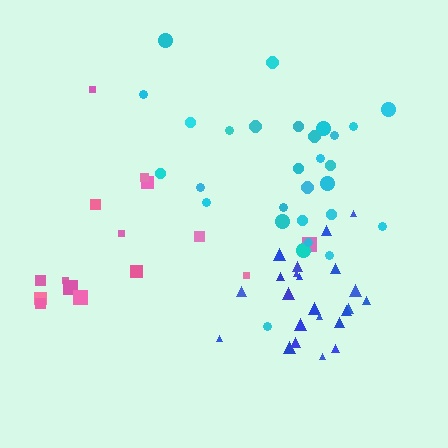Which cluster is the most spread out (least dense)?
Pink.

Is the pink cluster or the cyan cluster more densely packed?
Cyan.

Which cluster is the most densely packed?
Blue.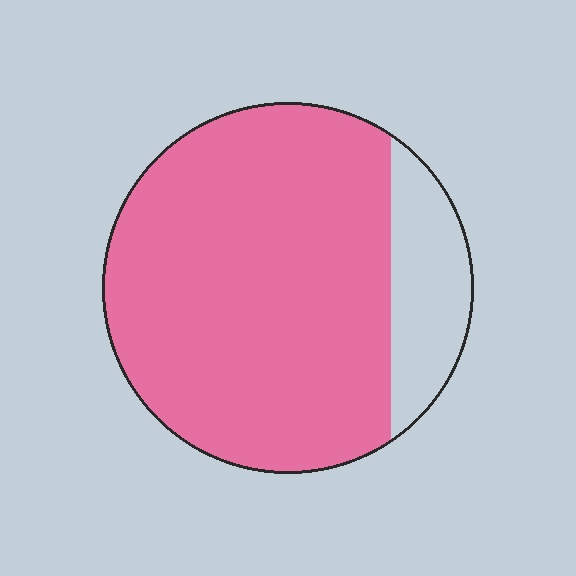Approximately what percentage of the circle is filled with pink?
Approximately 85%.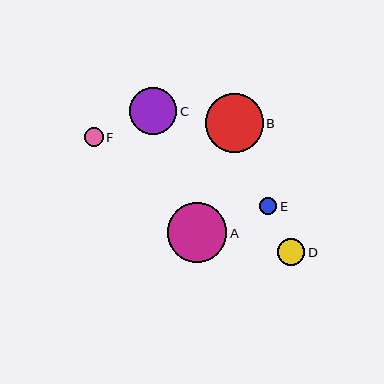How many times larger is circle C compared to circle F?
Circle C is approximately 2.6 times the size of circle F.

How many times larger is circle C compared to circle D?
Circle C is approximately 1.7 times the size of circle D.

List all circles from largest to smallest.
From largest to smallest: A, B, C, D, F, E.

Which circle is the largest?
Circle A is the largest with a size of approximately 60 pixels.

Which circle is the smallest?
Circle E is the smallest with a size of approximately 18 pixels.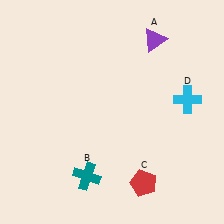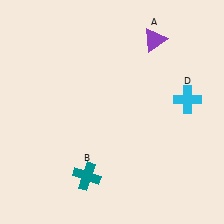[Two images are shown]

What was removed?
The red pentagon (C) was removed in Image 2.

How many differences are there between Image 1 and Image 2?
There is 1 difference between the two images.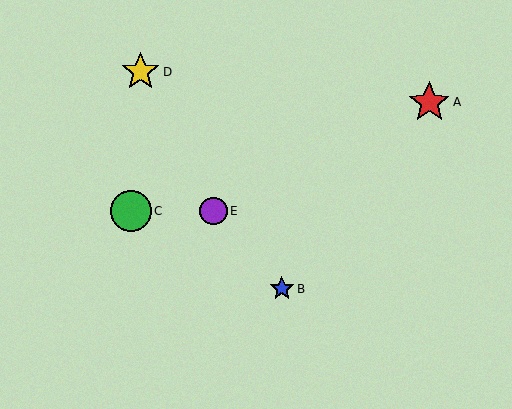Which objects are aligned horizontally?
Objects C, E are aligned horizontally.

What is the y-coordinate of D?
Object D is at y≈72.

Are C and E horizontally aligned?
Yes, both are at y≈211.